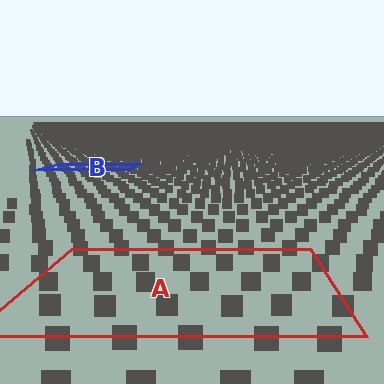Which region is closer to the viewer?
Region A is closer. The texture elements there are larger and more spread out.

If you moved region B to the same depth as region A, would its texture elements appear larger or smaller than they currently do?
They would appear larger. At a closer depth, the same texture elements are projected at a bigger on-screen size.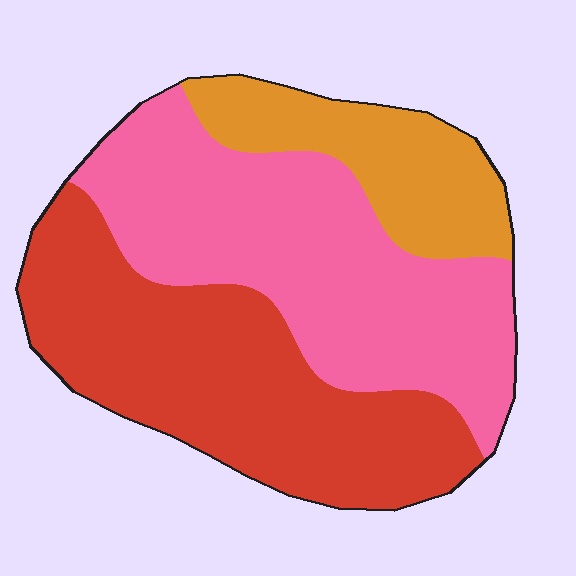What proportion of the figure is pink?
Pink takes up about two fifths (2/5) of the figure.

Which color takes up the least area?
Orange, at roughly 20%.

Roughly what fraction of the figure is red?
Red covers around 40% of the figure.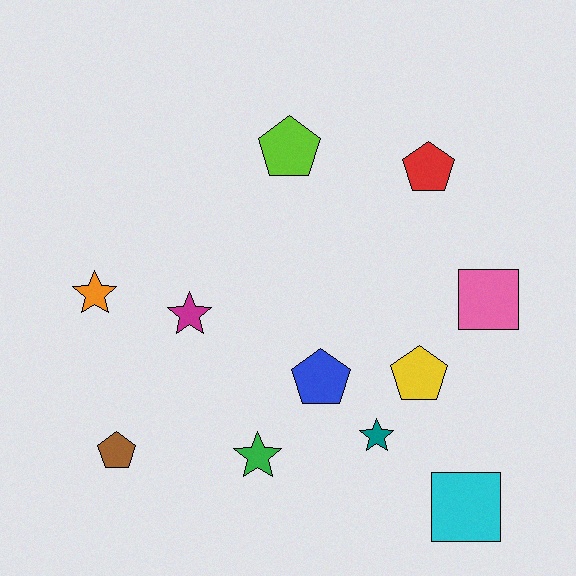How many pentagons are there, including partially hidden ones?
There are 5 pentagons.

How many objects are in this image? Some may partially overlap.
There are 11 objects.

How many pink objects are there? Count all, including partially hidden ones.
There is 1 pink object.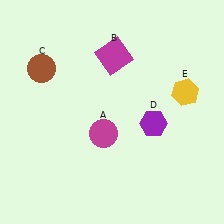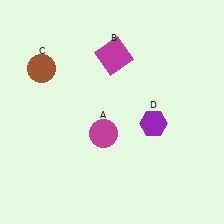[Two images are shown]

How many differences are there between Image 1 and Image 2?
There is 1 difference between the two images.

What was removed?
The yellow hexagon (E) was removed in Image 2.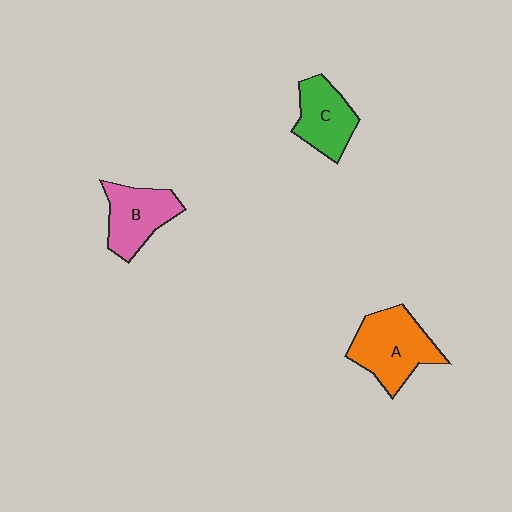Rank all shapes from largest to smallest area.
From largest to smallest: A (orange), B (pink), C (green).